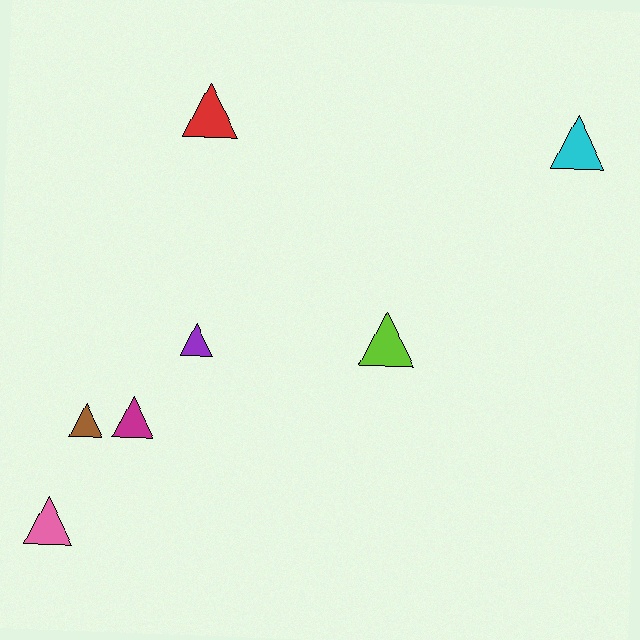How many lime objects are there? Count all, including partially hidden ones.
There is 1 lime object.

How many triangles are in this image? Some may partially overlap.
There are 7 triangles.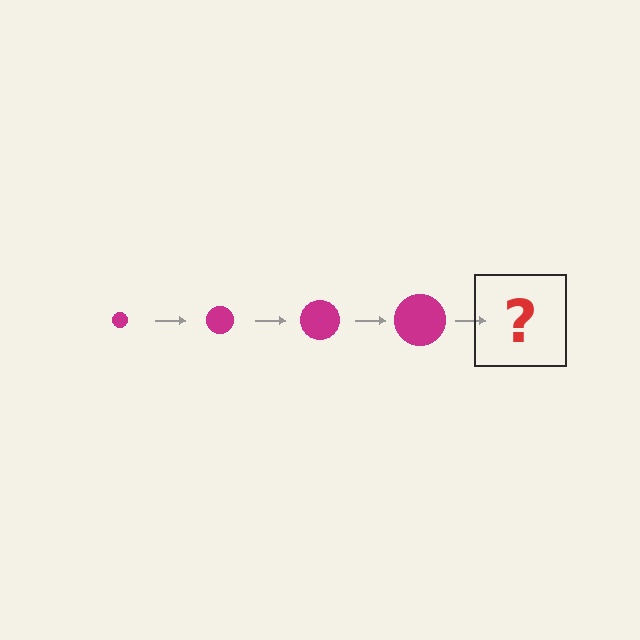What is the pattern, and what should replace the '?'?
The pattern is that the circle gets progressively larger each step. The '?' should be a magenta circle, larger than the previous one.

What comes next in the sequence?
The next element should be a magenta circle, larger than the previous one.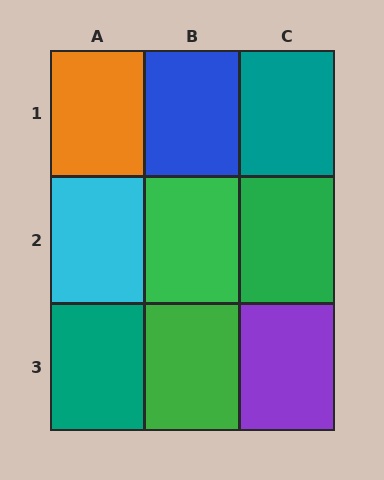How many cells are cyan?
1 cell is cyan.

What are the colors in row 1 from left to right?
Orange, blue, teal.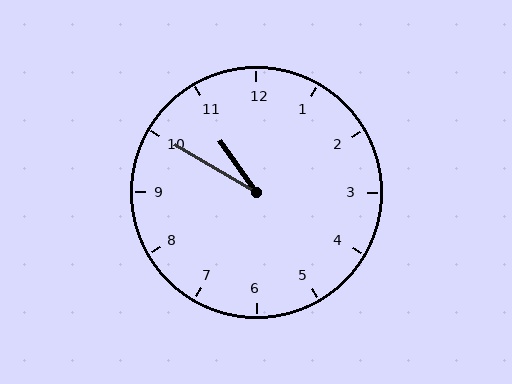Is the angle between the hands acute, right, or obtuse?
It is acute.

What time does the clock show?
10:50.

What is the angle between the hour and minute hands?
Approximately 25 degrees.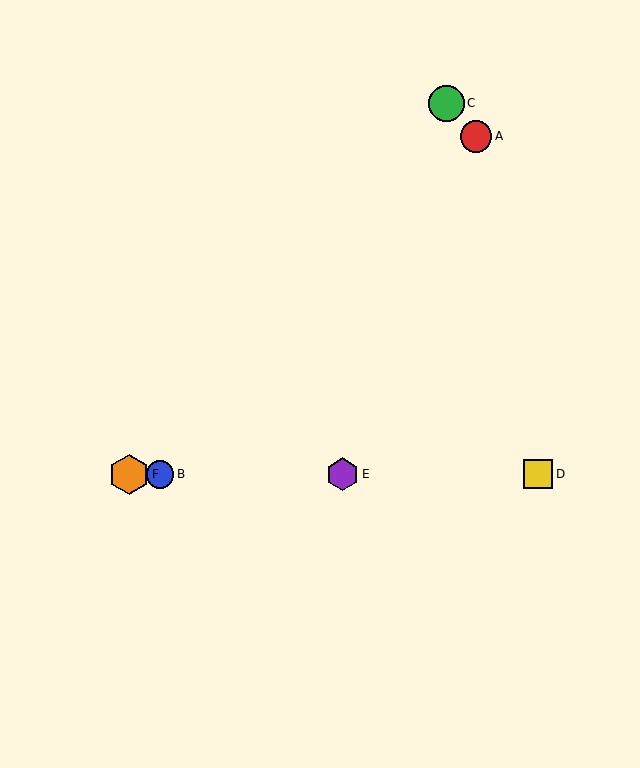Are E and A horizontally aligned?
No, E is at y≈474 and A is at y≈136.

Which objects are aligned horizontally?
Objects B, D, E, F are aligned horizontally.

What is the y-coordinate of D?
Object D is at y≈474.